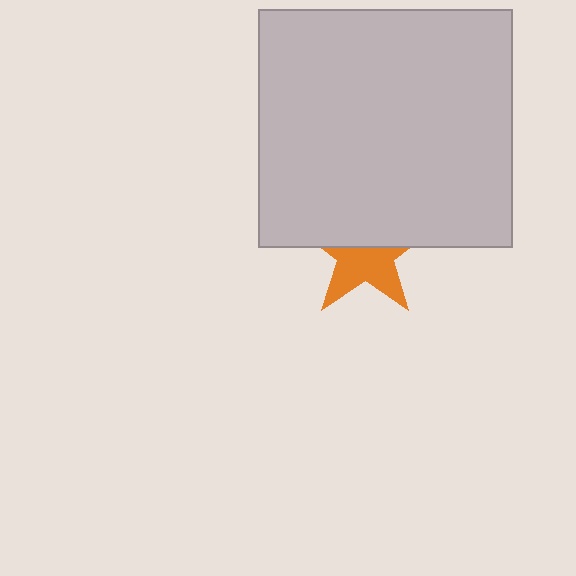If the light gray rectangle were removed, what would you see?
You would see the complete orange star.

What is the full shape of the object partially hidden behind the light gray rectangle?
The partially hidden object is an orange star.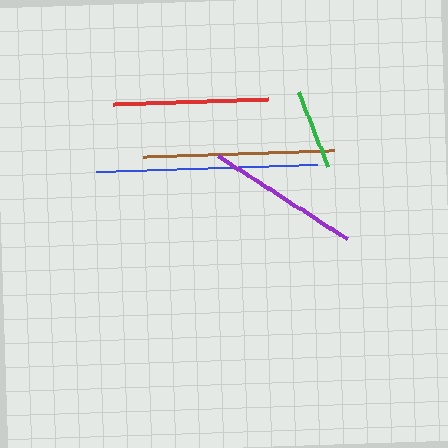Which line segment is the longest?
The blue line is the longest at approximately 221 pixels.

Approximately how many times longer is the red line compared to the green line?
The red line is approximately 1.9 times the length of the green line.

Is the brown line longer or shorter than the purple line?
The brown line is longer than the purple line.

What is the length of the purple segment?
The purple segment is approximately 153 pixels long.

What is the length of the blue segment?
The blue segment is approximately 221 pixels long.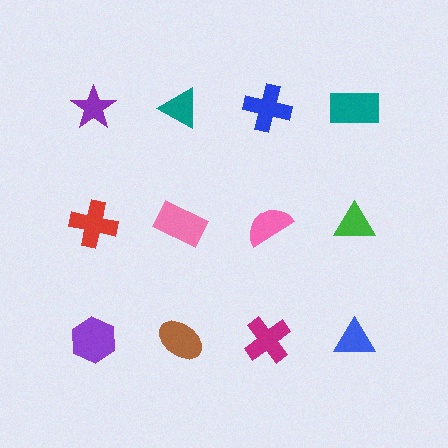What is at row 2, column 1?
A red cross.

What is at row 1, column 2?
A teal triangle.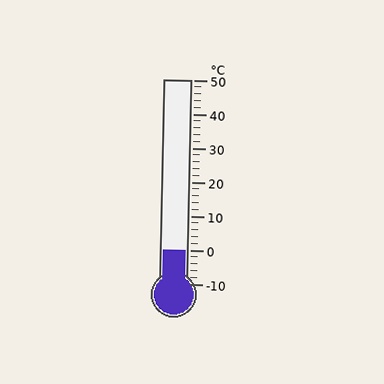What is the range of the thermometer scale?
The thermometer scale ranges from -10°C to 50°C.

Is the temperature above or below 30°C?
The temperature is below 30°C.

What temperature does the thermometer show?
The thermometer shows approximately 0°C.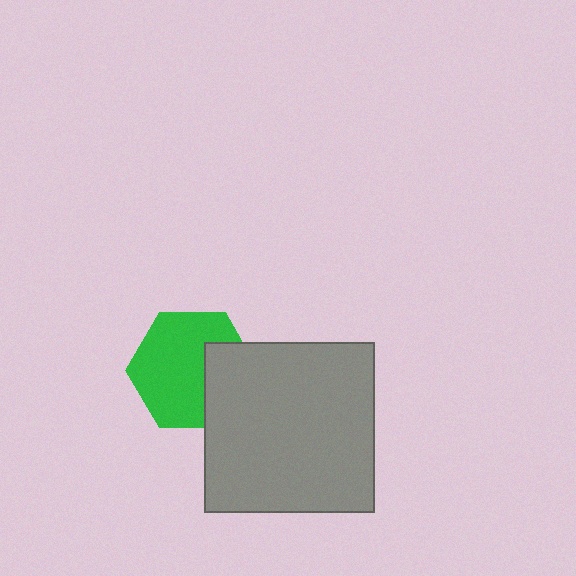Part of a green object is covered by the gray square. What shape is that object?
It is a hexagon.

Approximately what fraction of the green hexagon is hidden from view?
Roughly 31% of the green hexagon is hidden behind the gray square.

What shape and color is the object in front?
The object in front is a gray square.